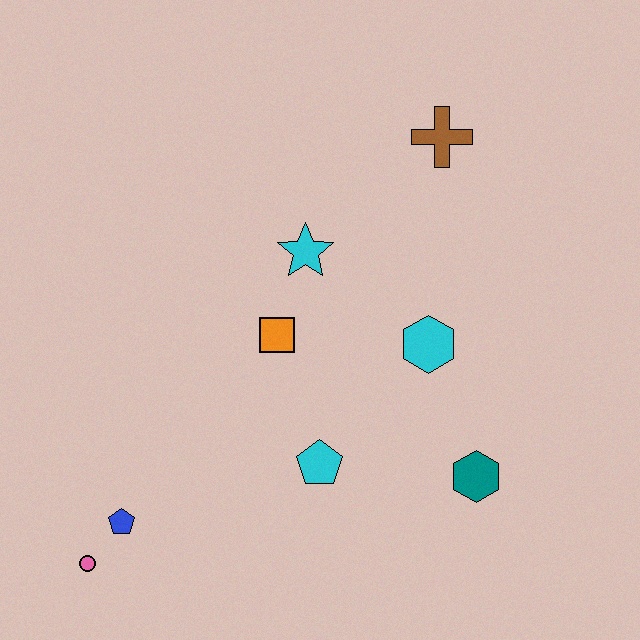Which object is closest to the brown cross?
The cyan star is closest to the brown cross.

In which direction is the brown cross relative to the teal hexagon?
The brown cross is above the teal hexagon.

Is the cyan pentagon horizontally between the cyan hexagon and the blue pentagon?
Yes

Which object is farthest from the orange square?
The pink circle is farthest from the orange square.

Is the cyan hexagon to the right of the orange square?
Yes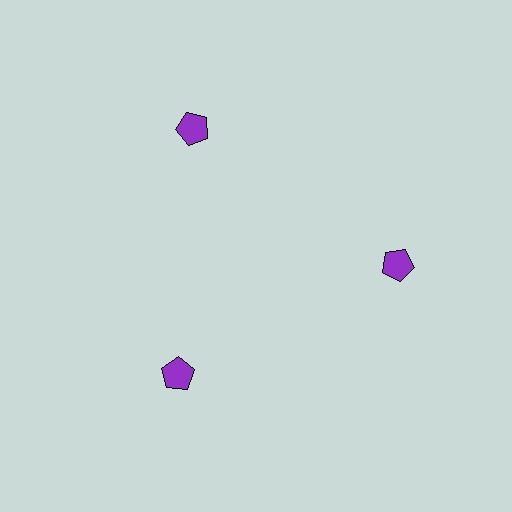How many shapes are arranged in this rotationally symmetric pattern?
There are 3 shapes, arranged in 3 groups of 1.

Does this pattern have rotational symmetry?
Yes, this pattern has 3-fold rotational symmetry. It looks the same after rotating 120 degrees around the center.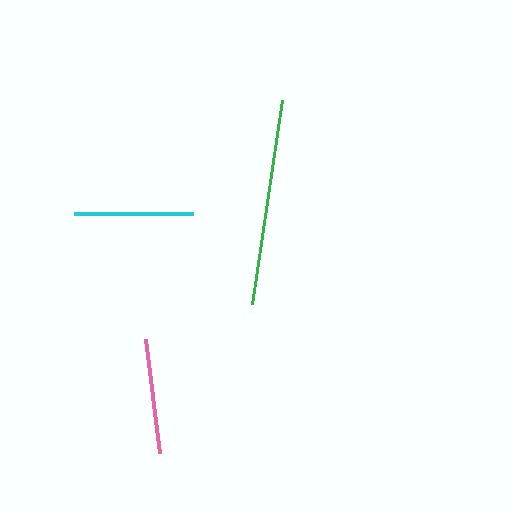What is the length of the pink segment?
The pink segment is approximately 115 pixels long.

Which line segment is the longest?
The green line is the longest at approximately 206 pixels.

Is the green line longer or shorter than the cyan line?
The green line is longer than the cyan line.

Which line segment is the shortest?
The pink line is the shortest at approximately 115 pixels.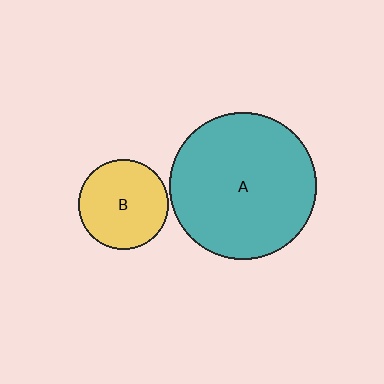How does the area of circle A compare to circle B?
Approximately 2.7 times.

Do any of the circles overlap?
No, none of the circles overlap.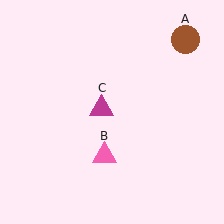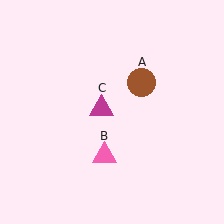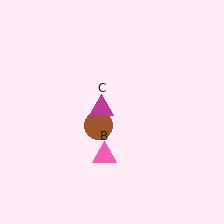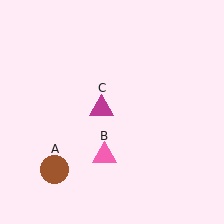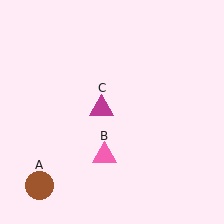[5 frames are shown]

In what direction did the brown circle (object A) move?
The brown circle (object A) moved down and to the left.